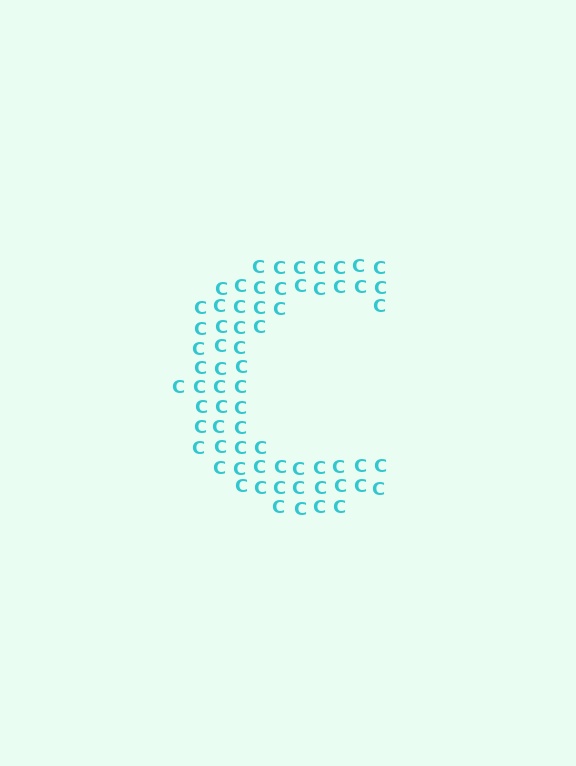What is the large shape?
The large shape is the letter C.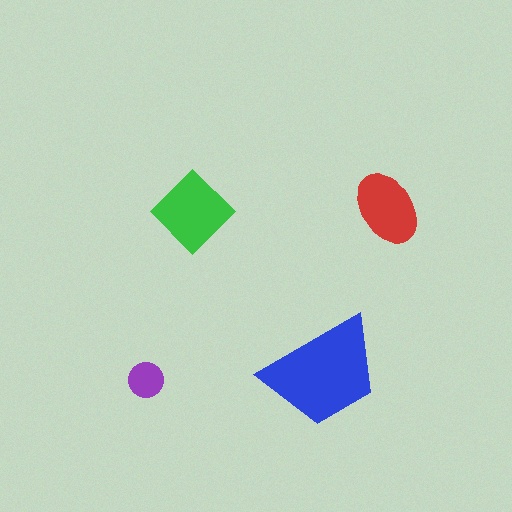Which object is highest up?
The red ellipse is topmost.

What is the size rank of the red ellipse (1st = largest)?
3rd.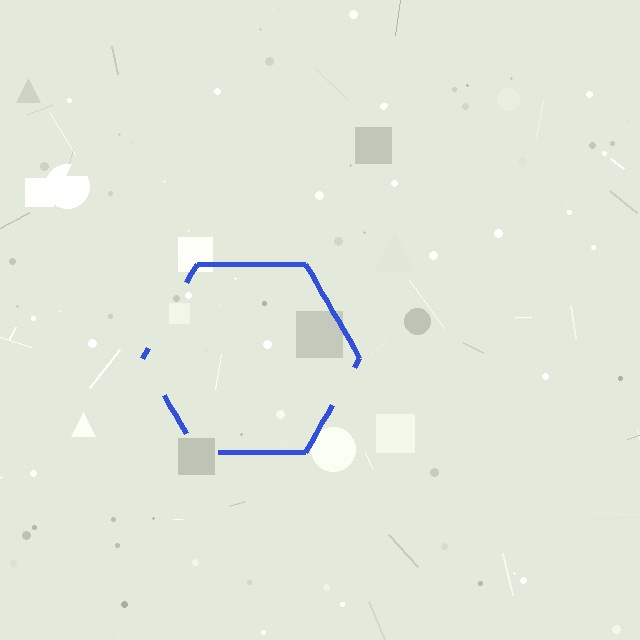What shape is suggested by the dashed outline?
The dashed outline suggests a hexagon.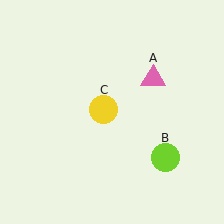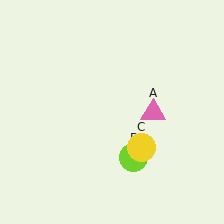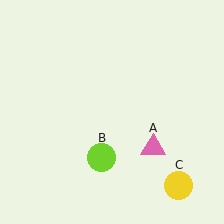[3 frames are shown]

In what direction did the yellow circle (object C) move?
The yellow circle (object C) moved down and to the right.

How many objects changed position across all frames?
3 objects changed position: pink triangle (object A), lime circle (object B), yellow circle (object C).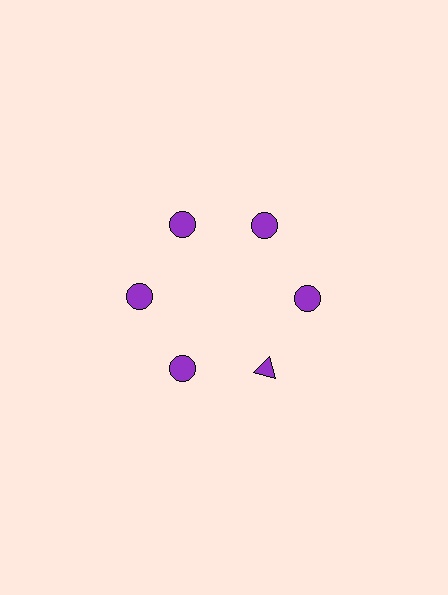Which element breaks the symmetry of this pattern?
The purple triangle at roughly the 5 o'clock position breaks the symmetry. All other shapes are purple circles.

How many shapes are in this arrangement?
There are 6 shapes arranged in a ring pattern.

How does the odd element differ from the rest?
It has a different shape: triangle instead of circle.